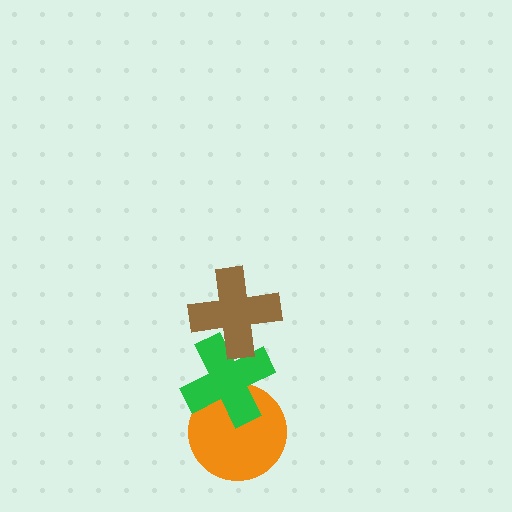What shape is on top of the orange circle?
The green cross is on top of the orange circle.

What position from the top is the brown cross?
The brown cross is 1st from the top.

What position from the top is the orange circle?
The orange circle is 3rd from the top.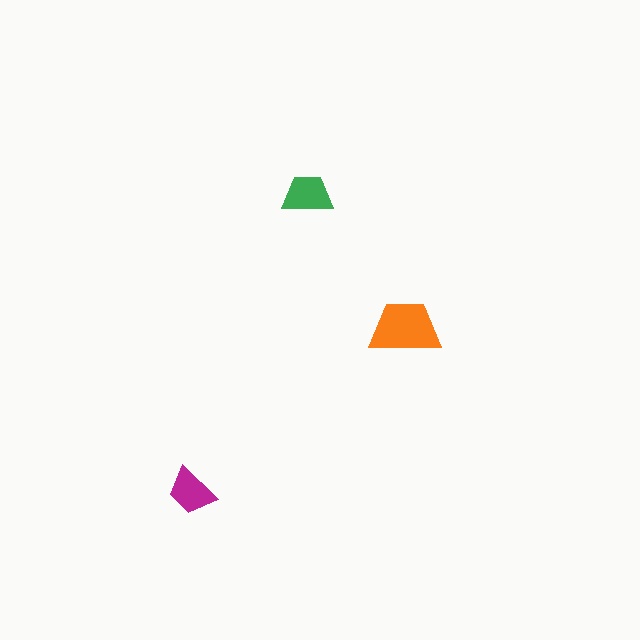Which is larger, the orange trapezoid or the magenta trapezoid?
The orange one.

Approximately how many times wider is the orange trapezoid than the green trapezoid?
About 1.5 times wider.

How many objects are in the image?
There are 3 objects in the image.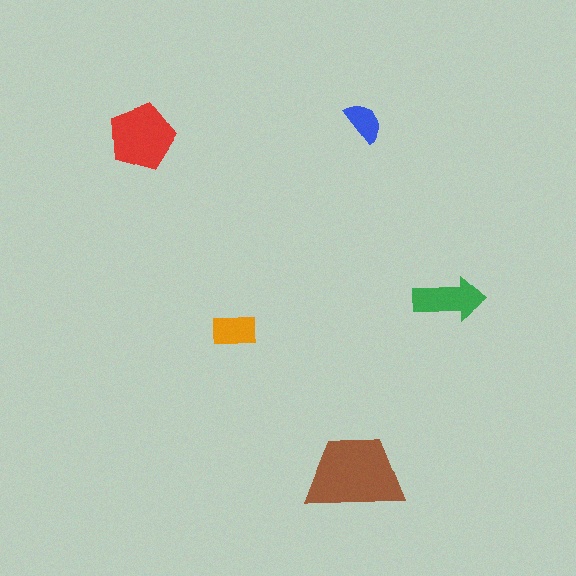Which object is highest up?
The blue semicircle is topmost.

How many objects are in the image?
There are 5 objects in the image.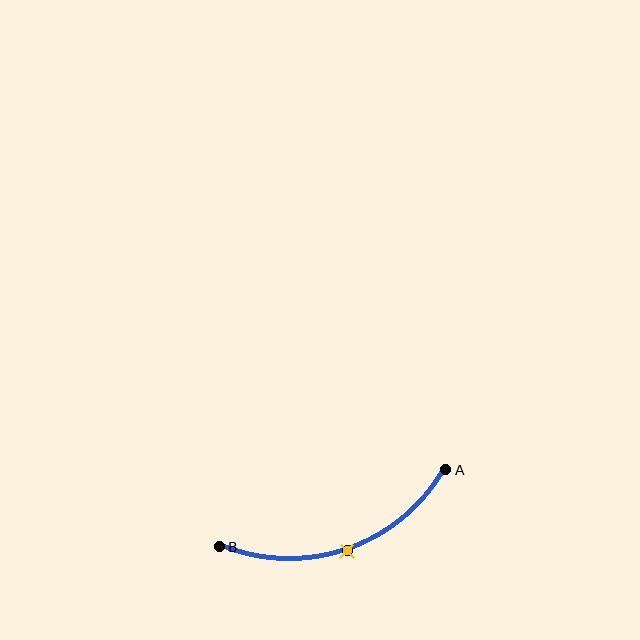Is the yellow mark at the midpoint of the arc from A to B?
Yes. The yellow mark lies on the arc at equal arc-length from both A and B — it is the arc midpoint.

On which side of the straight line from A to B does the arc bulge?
The arc bulges below the straight line connecting A and B.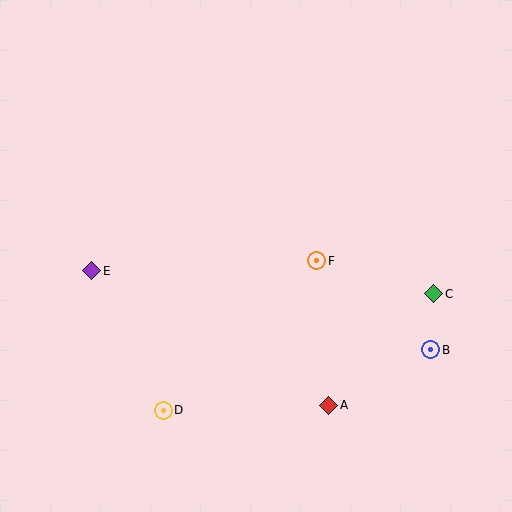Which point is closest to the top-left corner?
Point E is closest to the top-left corner.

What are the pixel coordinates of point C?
Point C is at (434, 294).